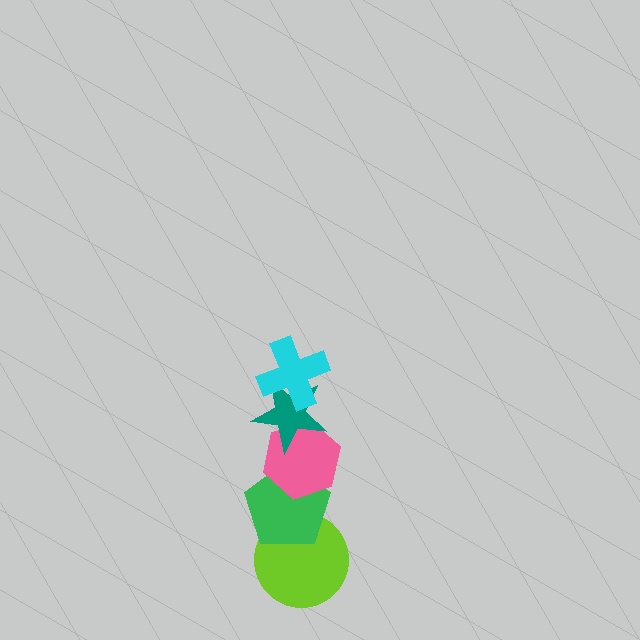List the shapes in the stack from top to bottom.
From top to bottom: the cyan cross, the teal star, the pink hexagon, the green pentagon, the lime circle.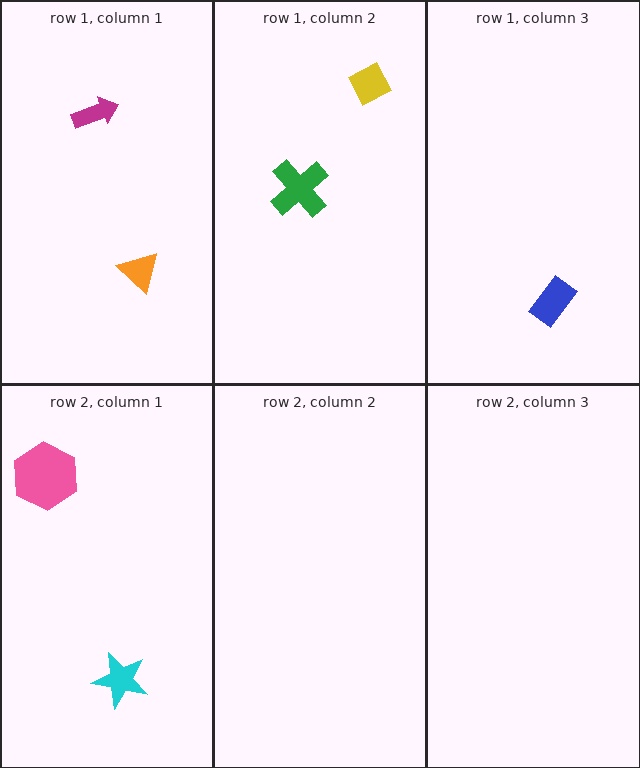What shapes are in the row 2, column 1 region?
The pink hexagon, the cyan star.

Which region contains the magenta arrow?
The row 1, column 1 region.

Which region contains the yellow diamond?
The row 1, column 2 region.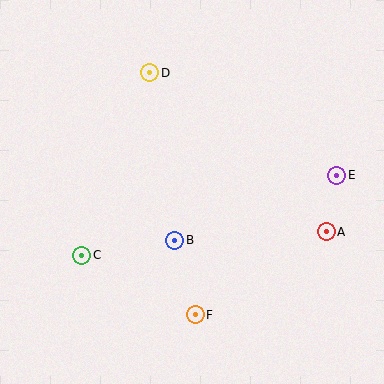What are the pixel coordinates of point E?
Point E is at (337, 175).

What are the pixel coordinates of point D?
Point D is at (150, 73).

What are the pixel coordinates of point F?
Point F is at (195, 315).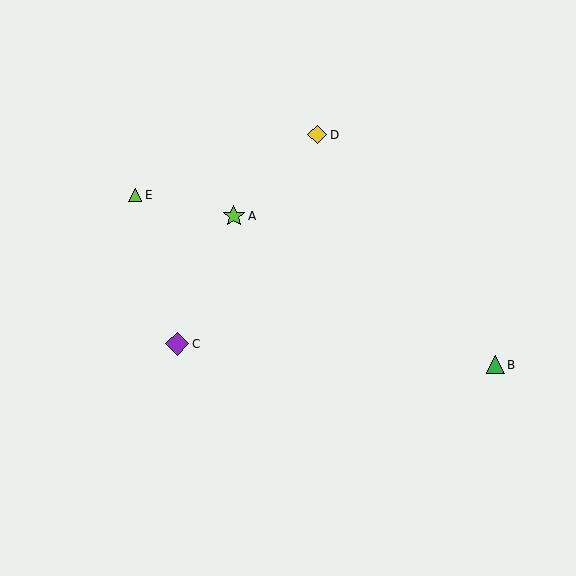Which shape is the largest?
The purple diamond (labeled C) is the largest.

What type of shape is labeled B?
Shape B is a green triangle.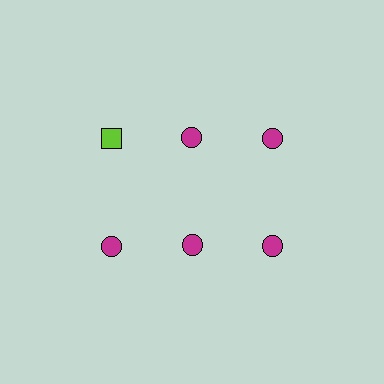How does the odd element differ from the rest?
It differs in both color (lime instead of magenta) and shape (square instead of circle).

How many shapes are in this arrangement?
There are 6 shapes arranged in a grid pattern.